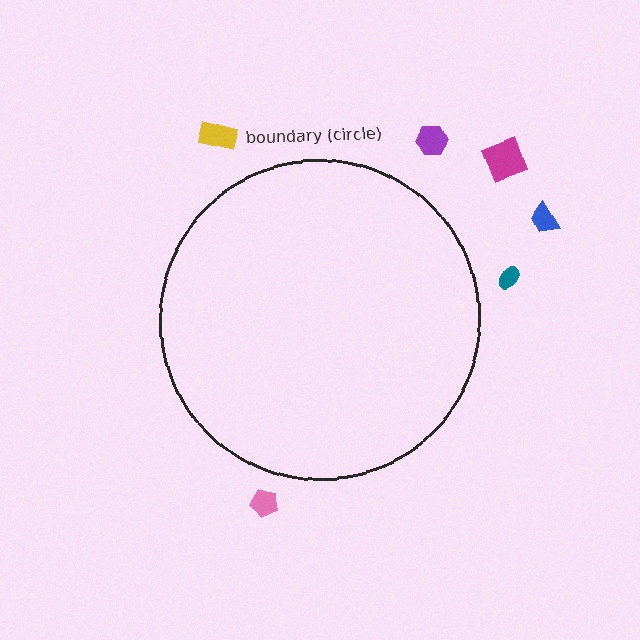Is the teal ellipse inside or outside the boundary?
Outside.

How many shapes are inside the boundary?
0 inside, 6 outside.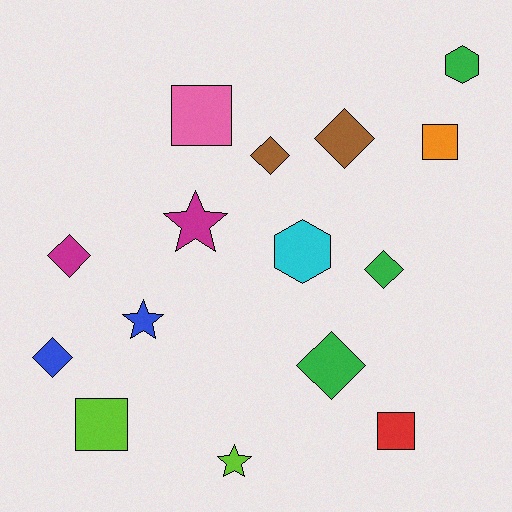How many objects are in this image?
There are 15 objects.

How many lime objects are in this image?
There are 2 lime objects.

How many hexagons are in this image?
There are 2 hexagons.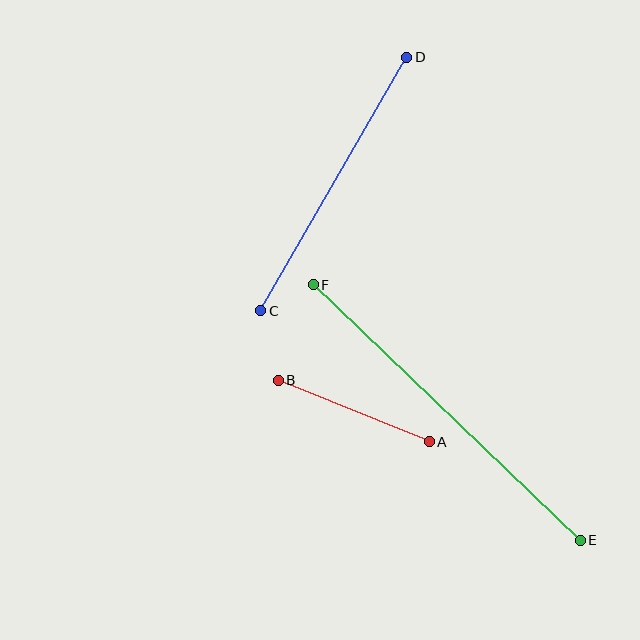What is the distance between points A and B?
The distance is approximately 163 pixels.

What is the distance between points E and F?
The distance is approximately 369 pixels.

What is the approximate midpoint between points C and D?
The midpoint is at approximately (334, 184) pixels.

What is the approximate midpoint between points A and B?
The midpoint is at approximately (354, 411) pixels.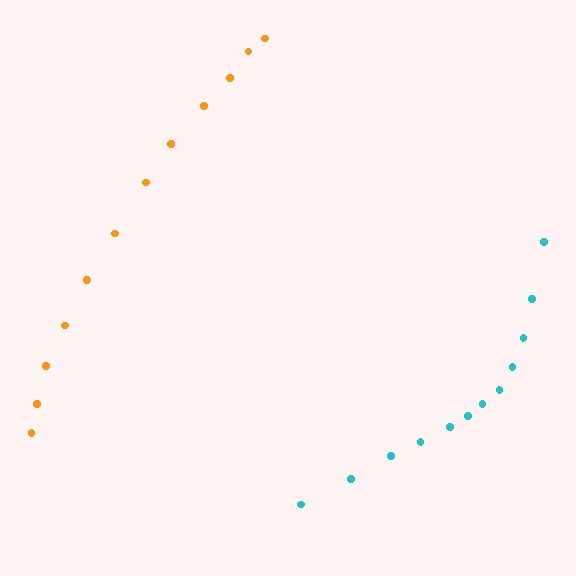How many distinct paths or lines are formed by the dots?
There are 2 distinct paths.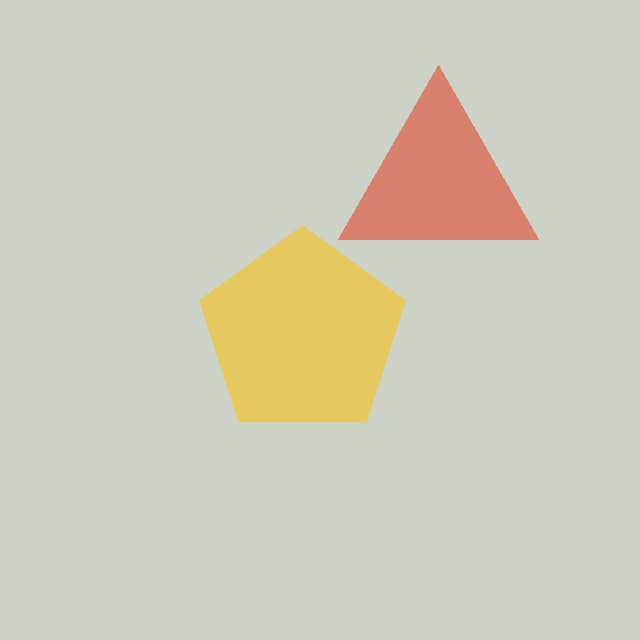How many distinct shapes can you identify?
There are 2 distinct shapes: a red triangle, a yellow pentagon.